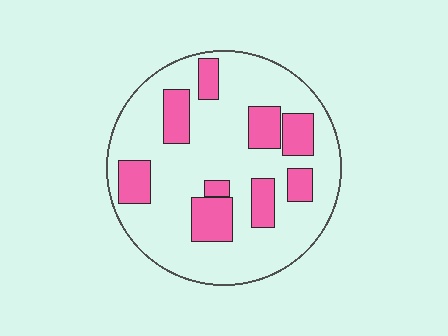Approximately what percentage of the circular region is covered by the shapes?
Approximately 25%.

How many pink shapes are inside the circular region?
9.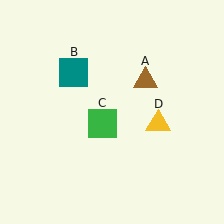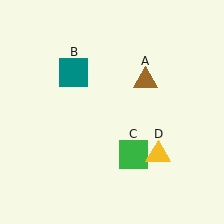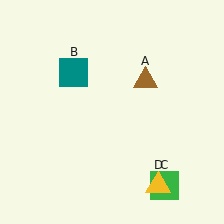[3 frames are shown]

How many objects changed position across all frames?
2 objects changed position: green square (object C), yellow triangle (object D).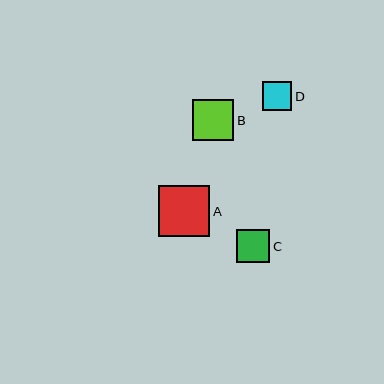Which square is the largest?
Square A is the largest with a size of approximately 51 pixels.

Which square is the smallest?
Square D is the smallest with a size of approximately 29 pixels.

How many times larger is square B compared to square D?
Square B is approximately 1.4 times the size of square D.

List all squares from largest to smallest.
From largest to smallest: A, B, C, D.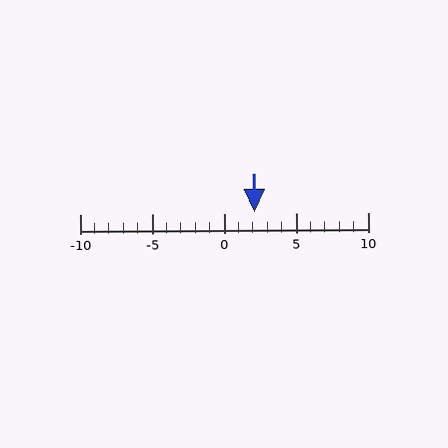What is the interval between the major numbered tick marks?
The major tick marks are spaced 5 units apart.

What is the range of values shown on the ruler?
The ruler shows values from -10 to 10.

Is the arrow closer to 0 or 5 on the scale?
The arrow is closer to 0.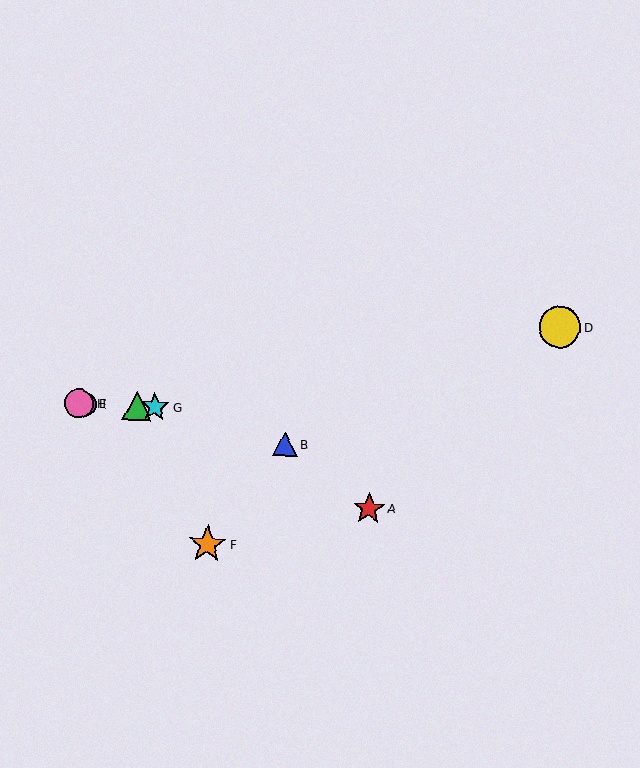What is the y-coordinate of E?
Object E is at y≈404.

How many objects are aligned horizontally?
4 objects (C, E, G, H) are aligned horizontally.